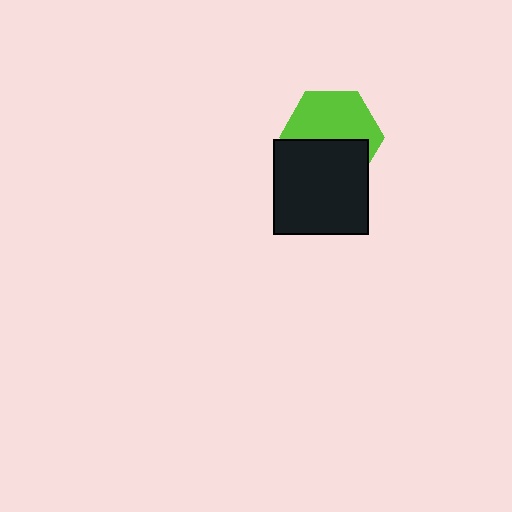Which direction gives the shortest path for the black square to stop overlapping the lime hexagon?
Moving down gives the shortest separation.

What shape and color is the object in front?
The object in front is a black square.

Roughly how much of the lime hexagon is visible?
About half of it is visible (roughly 55%).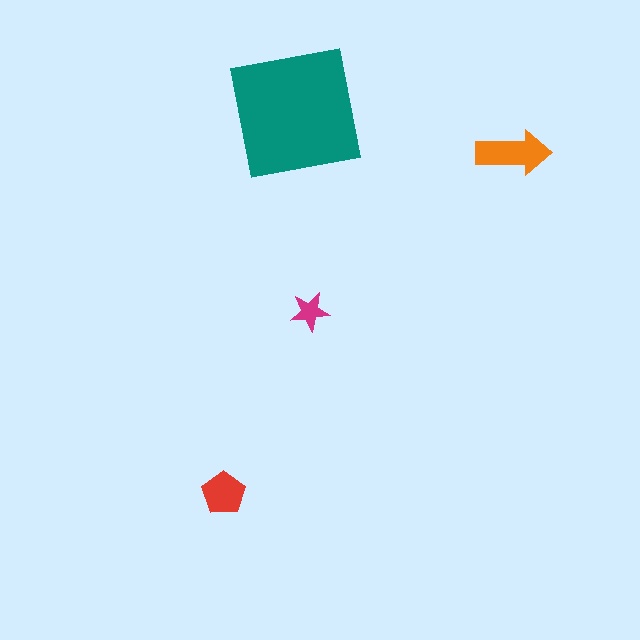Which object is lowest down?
The red pentagon is bottommost.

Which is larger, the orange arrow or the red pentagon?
The orange arrow.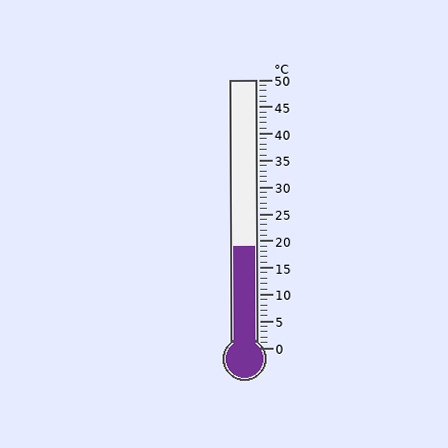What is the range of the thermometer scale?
The thermometer scale ranges from 0°C to 50°C.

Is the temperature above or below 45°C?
The temperature is below 45°C.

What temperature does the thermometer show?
The thermometer shows approximately 19°C.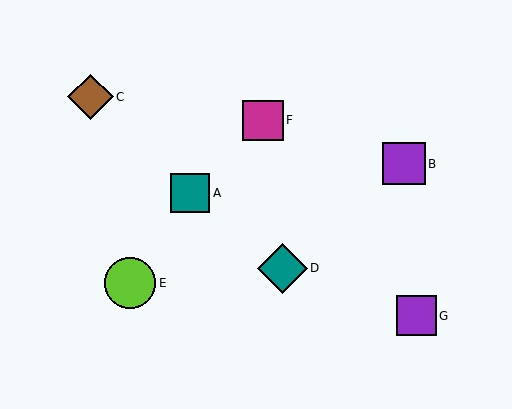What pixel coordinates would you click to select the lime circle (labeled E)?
Click at (130, 283) to select the lime circle E.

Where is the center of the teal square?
The center of the teal square is at (190, 193).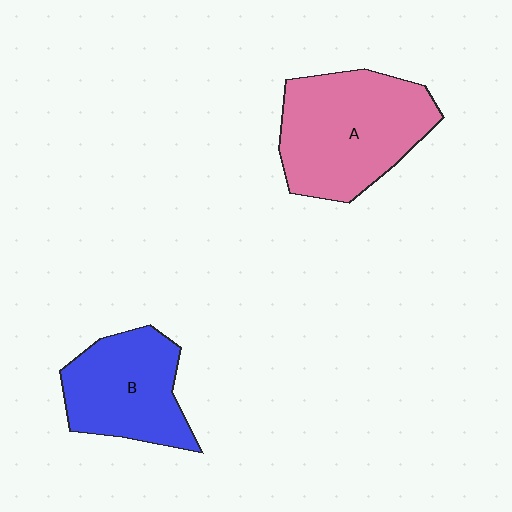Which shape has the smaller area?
Shape B (blue).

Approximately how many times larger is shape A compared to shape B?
Approximately 1.3 times.